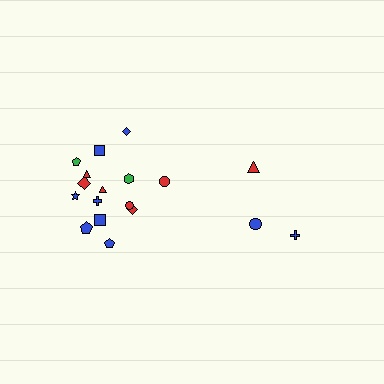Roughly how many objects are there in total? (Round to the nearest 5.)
Roughly 20 objects in total.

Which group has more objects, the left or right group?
The left group.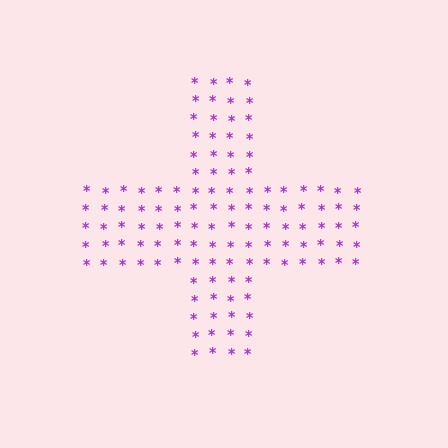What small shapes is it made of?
It is made of small asterisks.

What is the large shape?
The large shape is a cross.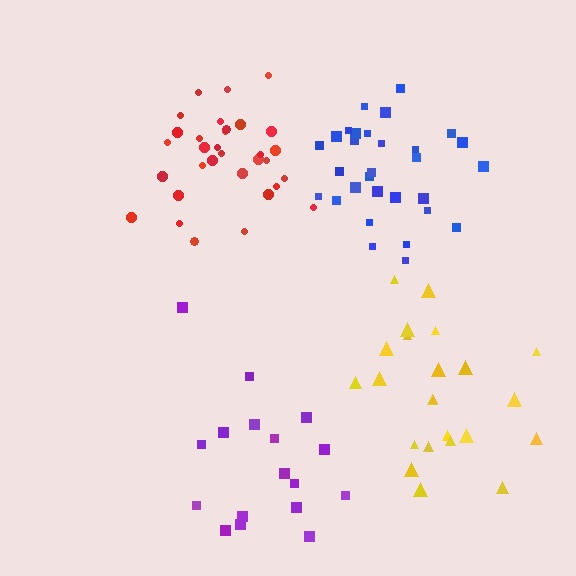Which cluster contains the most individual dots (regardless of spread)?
Red (32).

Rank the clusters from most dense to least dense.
red, blue, yellow, purple.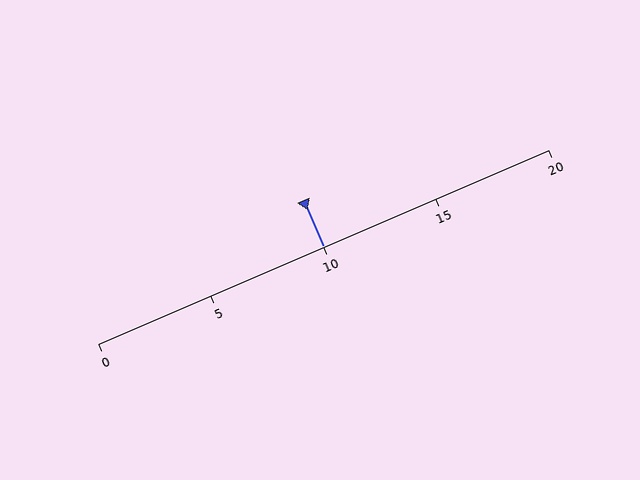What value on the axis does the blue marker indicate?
The marker indicates approximately 10.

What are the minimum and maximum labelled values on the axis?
The axis runs from 0 to 20.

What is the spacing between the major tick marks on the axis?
The major ticks are spaced 5 apart.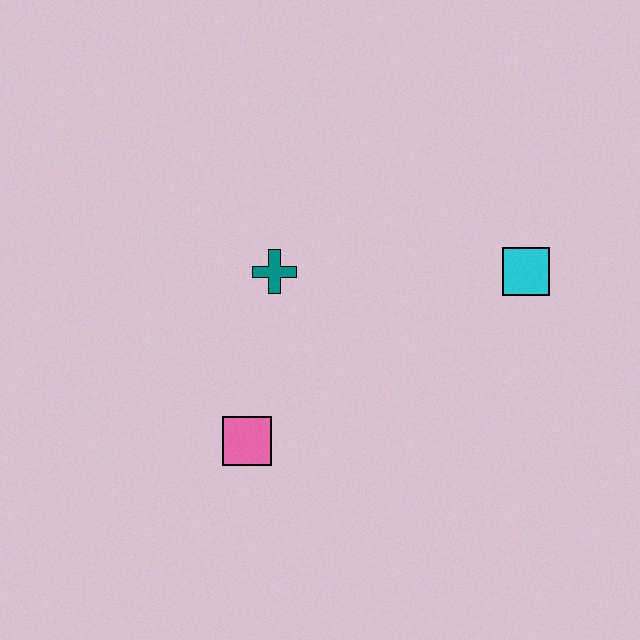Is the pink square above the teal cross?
No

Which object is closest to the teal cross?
The pink square is closest to the teal cross.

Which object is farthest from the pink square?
The cyan square is farthest from the pink square.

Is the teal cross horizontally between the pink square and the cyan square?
Yes